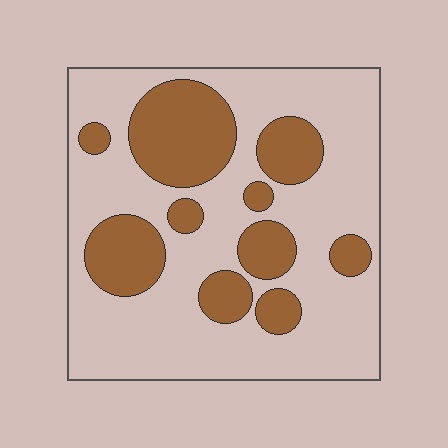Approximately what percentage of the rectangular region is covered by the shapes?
Approximately 30%.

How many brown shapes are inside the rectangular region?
10.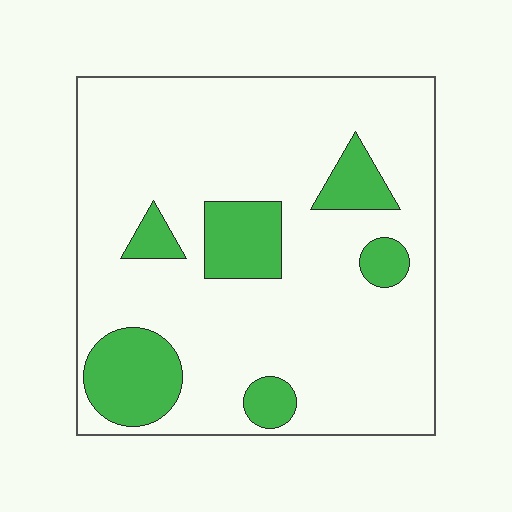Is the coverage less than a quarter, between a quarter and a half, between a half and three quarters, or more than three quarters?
Less than a quarter.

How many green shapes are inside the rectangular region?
6.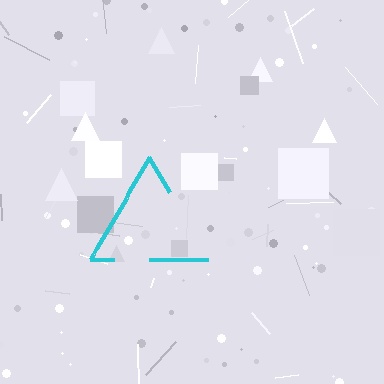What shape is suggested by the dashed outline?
The dashed outline suggests a triangle.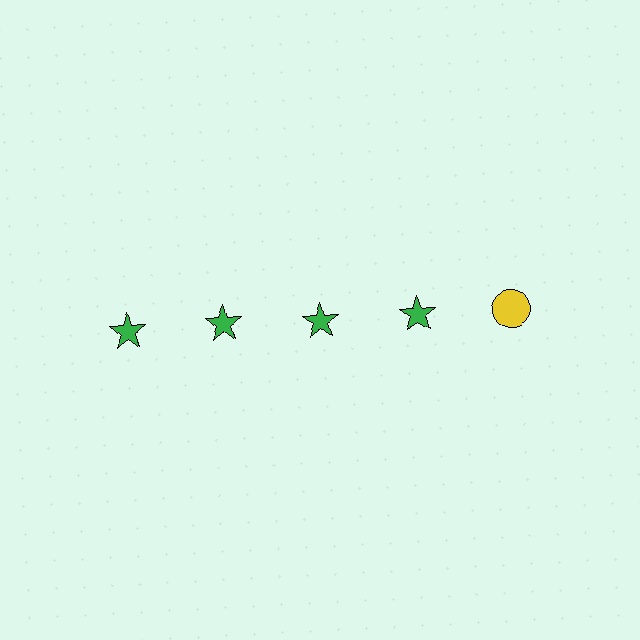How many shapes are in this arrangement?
There are 5 shapes arranged in a grid pattern.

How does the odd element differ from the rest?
It differs in both color (yellow instead of green) and shape (circle instead of star).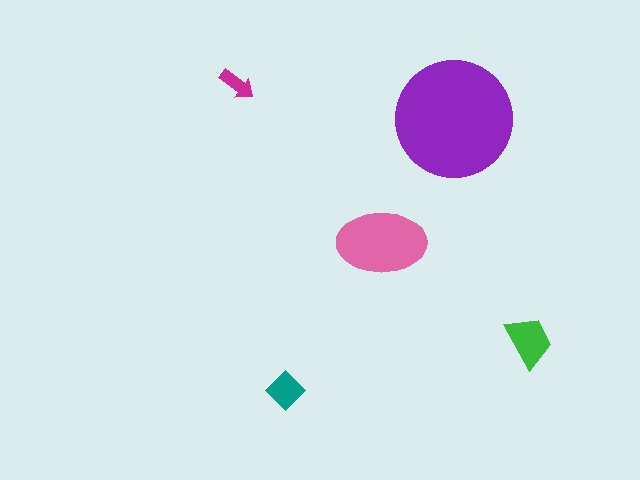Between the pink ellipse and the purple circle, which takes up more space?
The purple circle.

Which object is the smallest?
The magenta arrow.